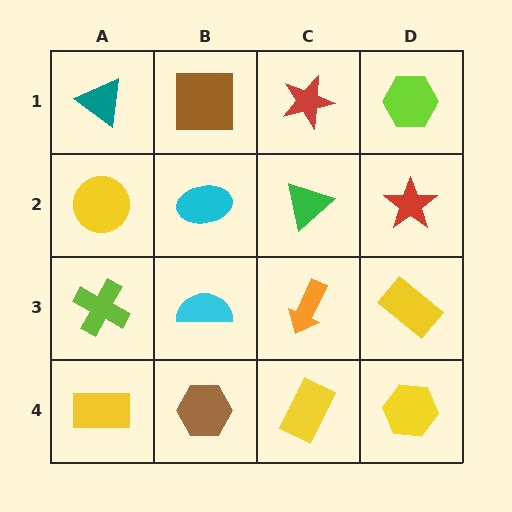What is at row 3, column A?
A lime cross.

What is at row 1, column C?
A red star.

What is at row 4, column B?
A brown hexagon.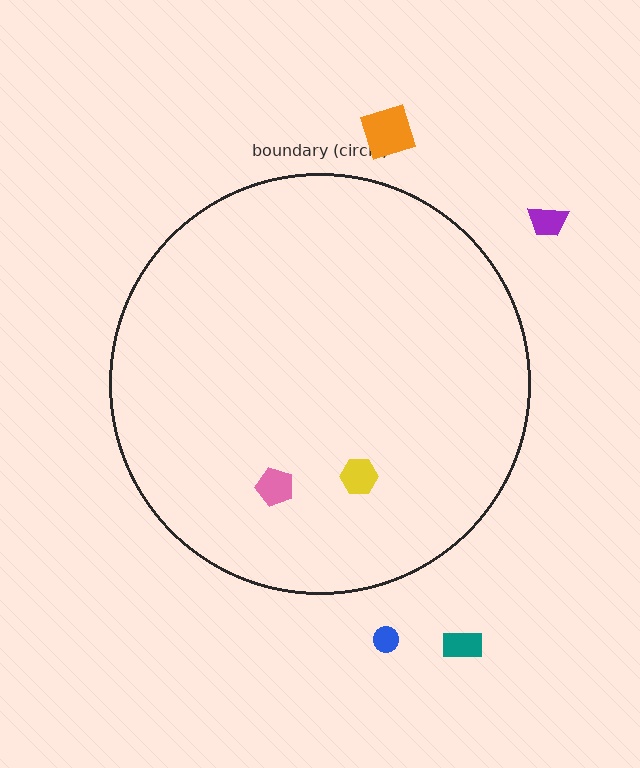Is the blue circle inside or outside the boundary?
Outside.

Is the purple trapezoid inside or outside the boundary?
Outside.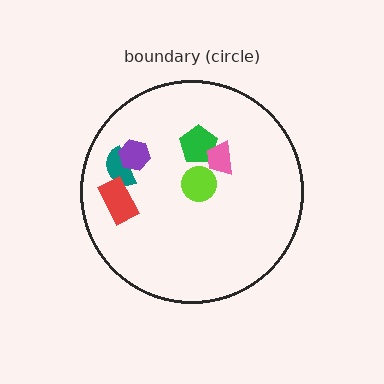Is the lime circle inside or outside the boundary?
Inside.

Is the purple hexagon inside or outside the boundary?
Inside.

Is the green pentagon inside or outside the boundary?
Inside.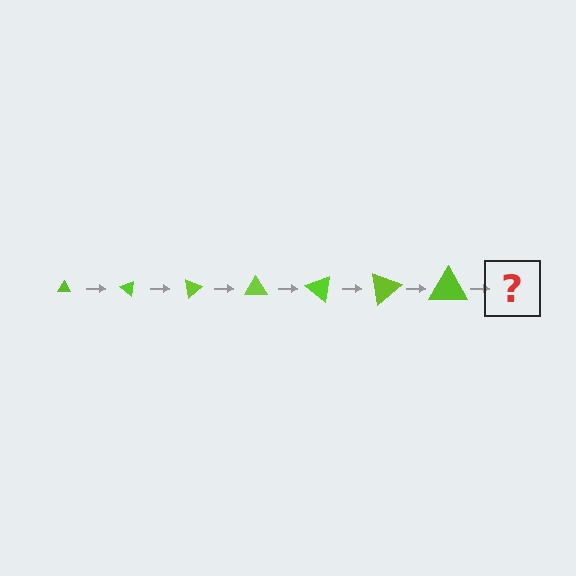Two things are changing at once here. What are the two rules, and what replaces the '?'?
The two rules are that the triangle grows larger each step and it rotates 40 degrees each step. The '?' should be a triangle, larger than the previous one and rotated 280 degrees from the start.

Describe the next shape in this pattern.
It should be a triangle, larger than the previous one and rotated 280 degrees from the start.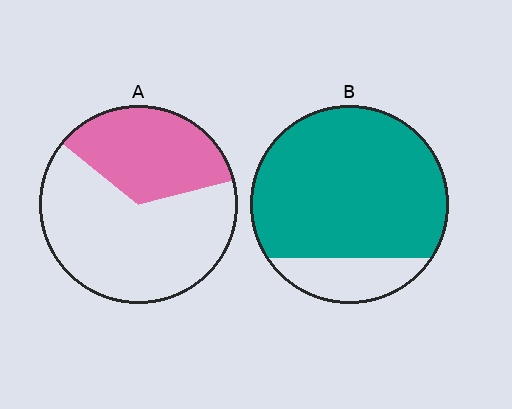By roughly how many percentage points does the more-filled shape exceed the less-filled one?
By roughly 45 percentage points (B over A).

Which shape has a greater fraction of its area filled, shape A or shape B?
Shape B.